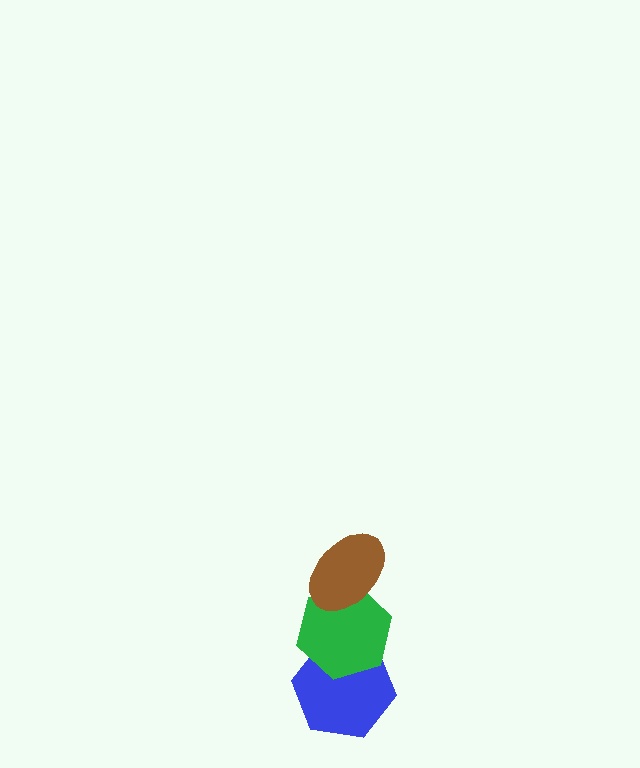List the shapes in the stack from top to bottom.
From top to bottom: the brown ellipse, the green hexagon, the blue hexagon.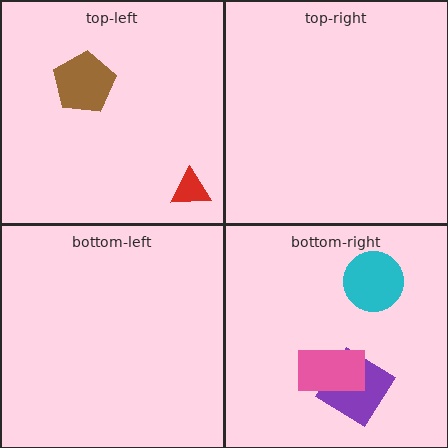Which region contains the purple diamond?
The bottom-right region.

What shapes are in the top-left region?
The brown pentagon, the red triangle.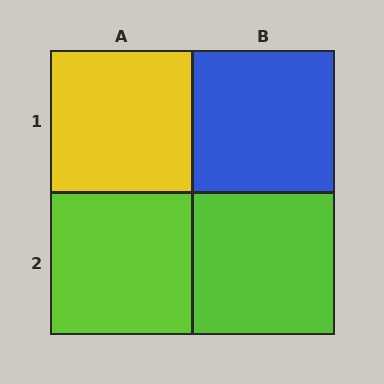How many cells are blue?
1 cell is blue.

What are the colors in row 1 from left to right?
Yellow, blue.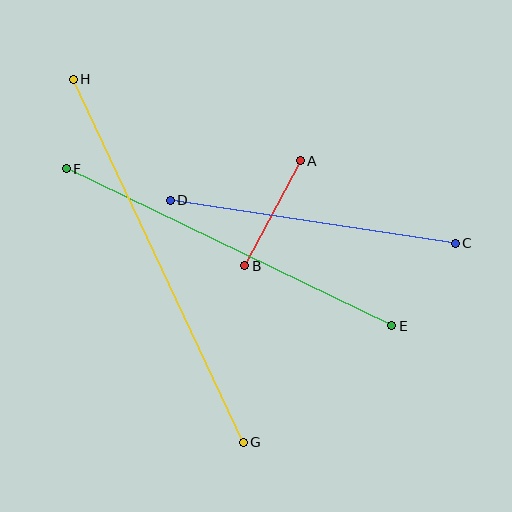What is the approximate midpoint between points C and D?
The midpoint is at approximately (313, 222) pixels.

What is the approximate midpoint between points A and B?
The midpoint is at approximately (273, 213) pixels.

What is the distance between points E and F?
The distance is approximately 361 pixels.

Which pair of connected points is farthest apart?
Points G and H are farthest apart.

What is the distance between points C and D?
The distance is approximately 288 pixels.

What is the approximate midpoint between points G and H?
The midpoint is at approximately (158, 261) pixels.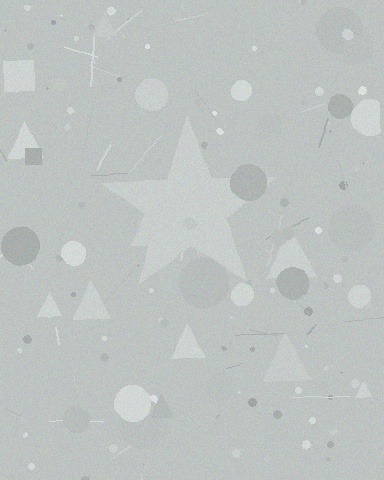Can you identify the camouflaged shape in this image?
The camouflaged shape is a star.